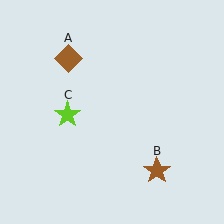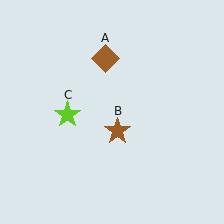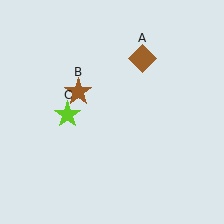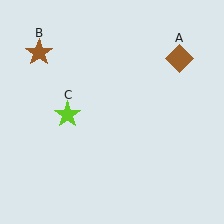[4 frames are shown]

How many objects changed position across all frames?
2 objects changed position: brown diamond (object A), brown star (object B).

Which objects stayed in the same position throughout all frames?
Lime star (object C) remained stationary.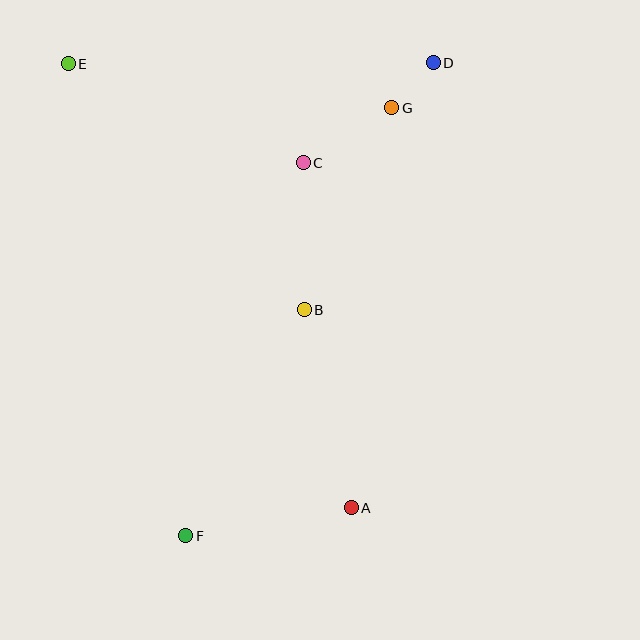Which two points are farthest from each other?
Points D and F are farthest from each other.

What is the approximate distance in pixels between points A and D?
The distance between A and D is approximately 453 pixels.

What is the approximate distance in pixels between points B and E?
The distance between B and E is approximately 341 pixels.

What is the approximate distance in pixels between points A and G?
The distance between A and G is approximately 402 pixels.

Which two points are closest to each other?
Points D and G are closest to each other.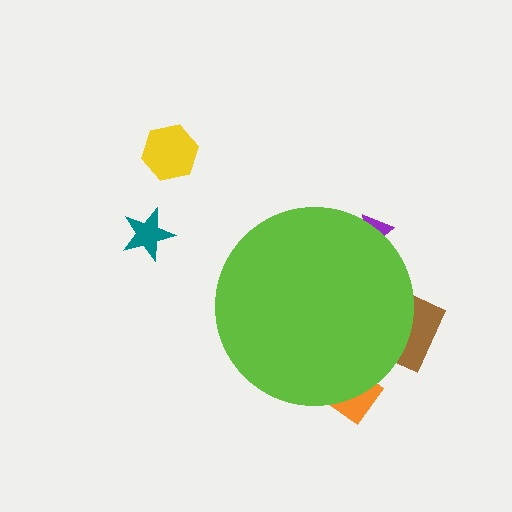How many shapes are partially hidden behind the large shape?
3 shapes are partially hidden.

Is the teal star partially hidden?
No, the teal star is fully visible.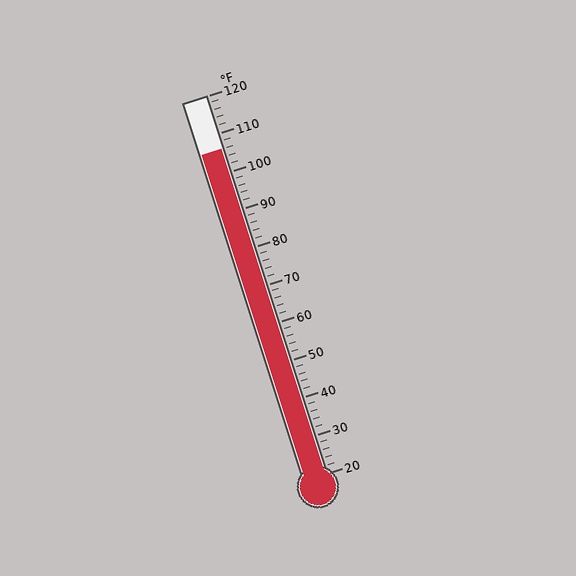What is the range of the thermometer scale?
The thermometer scale ranges from 20°F to 120°F.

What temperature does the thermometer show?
The thermometer shows approximately 106°F.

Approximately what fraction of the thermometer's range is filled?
The thermometer is filled to approximately 85% of its range.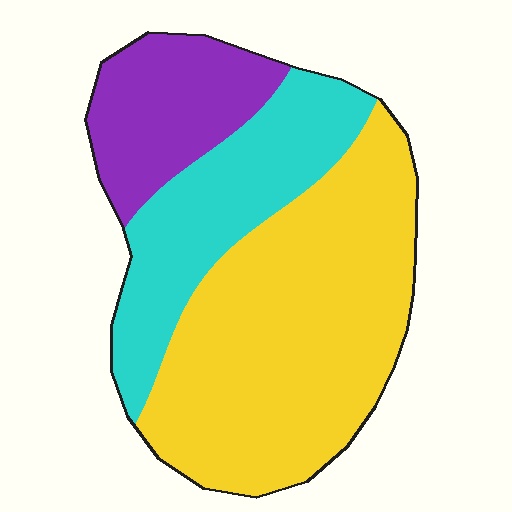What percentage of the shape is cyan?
Cyan takes up about one quarter (1/4) of the shape.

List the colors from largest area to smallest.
From largest to smallest: yellow, cyan, purple.